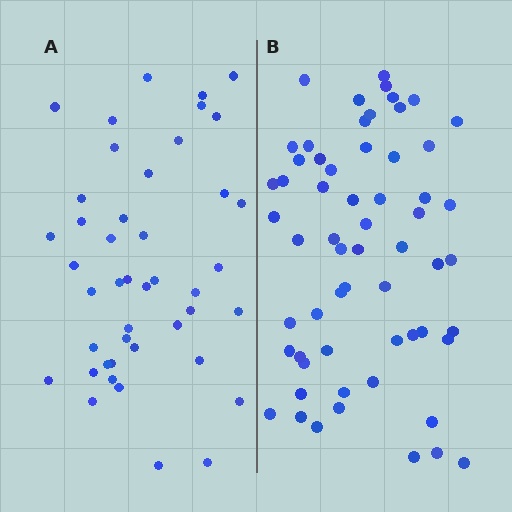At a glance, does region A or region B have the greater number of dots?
Region B (the right region) has more dots.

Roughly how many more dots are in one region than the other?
Region B has approximately 15 more dots than region A.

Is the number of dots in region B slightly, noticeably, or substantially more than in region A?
Region B has noticeably more, but not dramatically so. The ratio is roughly 1.4 to 1.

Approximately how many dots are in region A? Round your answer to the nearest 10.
About 40 dots. (The exact count is 44, which rounds to 40.)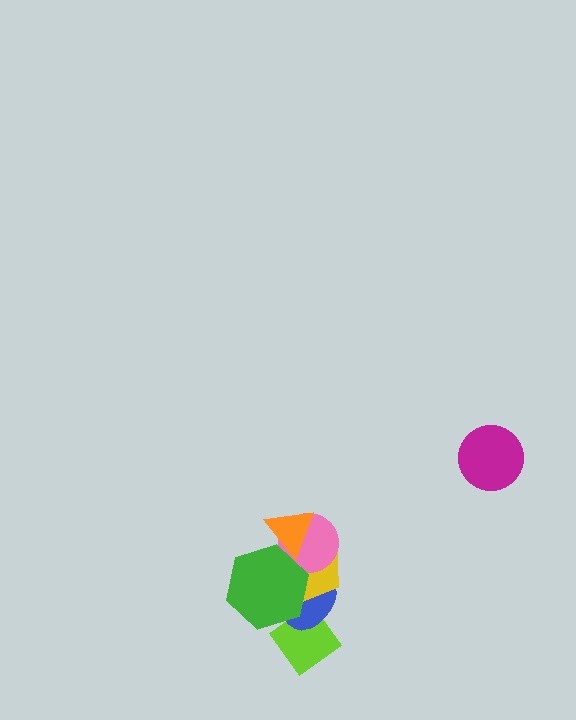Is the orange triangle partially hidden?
Yes, it is partially covered by another shape.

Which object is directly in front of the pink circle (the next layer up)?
The orange triangle is directly in front of the pink circle.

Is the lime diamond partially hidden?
Yes, it is partially covered by another shape.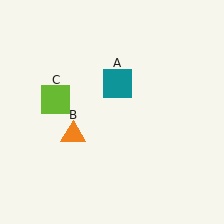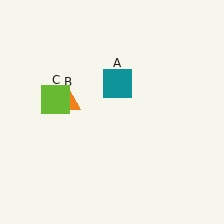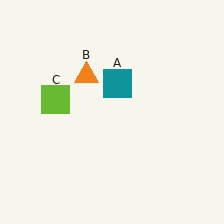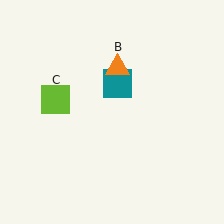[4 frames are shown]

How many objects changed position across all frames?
1 object changed position: orange triangle (object B).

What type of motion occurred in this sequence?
The orange triangle (object B) rotated clockwise around the center of the scene.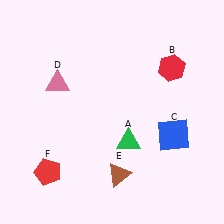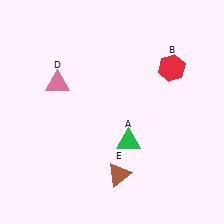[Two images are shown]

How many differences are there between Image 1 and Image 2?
There are 2 differences between the two images.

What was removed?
The red pentagon (F), the blue square (C) were removed in Image 2.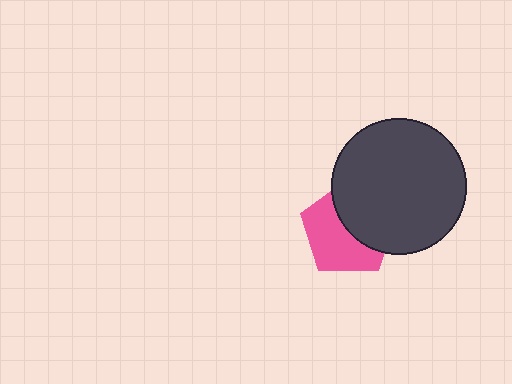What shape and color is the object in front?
The object in front is a dark gray circle.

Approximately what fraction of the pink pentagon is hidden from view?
Roughly 45% of the pink pentagon is hidden behind the dark gray circle.